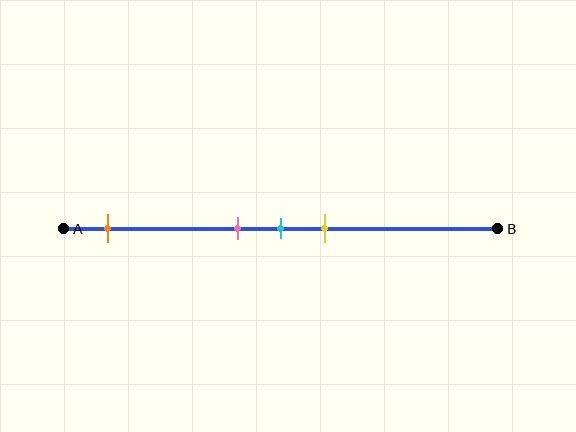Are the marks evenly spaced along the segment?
No, the marks are not evenly spaced.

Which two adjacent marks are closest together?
The pink and cyan marks are the closest adjacent pair.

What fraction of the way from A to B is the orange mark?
The orange mark is approximately 10% (0.1) of the way from A to B.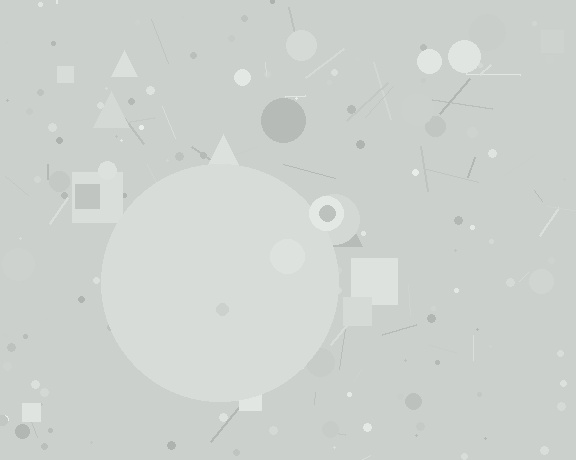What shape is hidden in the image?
A circle is hidden in the image.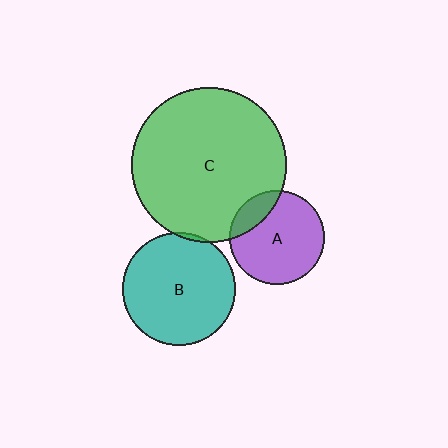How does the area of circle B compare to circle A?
Approximately 1.4 times.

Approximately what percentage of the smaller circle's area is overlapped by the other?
Approximately 5%.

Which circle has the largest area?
Circle C (green).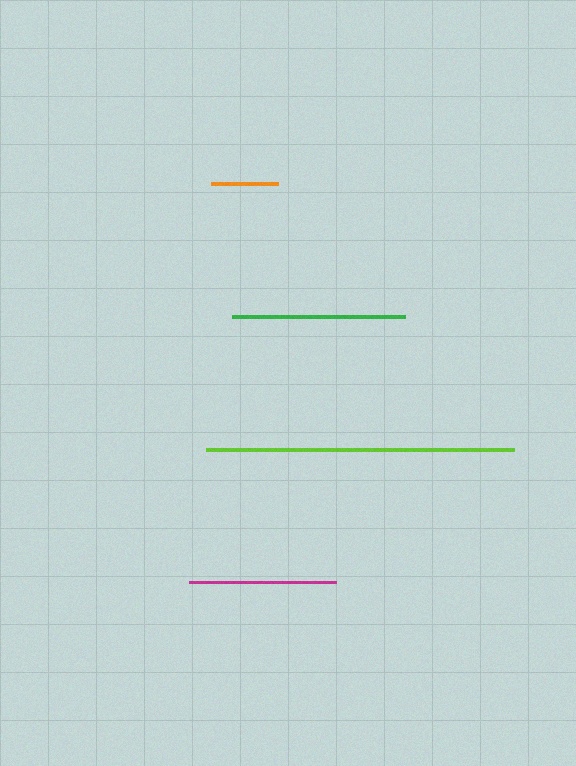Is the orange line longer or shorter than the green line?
The green line is longer than the orange line.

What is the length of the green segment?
The green segment is approximately 173 pixels long.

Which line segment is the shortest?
The orange line is the shortest at approximately 67 pixels.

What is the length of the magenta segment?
The magenta segment is approximately 148 pixels long.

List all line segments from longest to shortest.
From longest to shortest: lime, green, magenta, orange.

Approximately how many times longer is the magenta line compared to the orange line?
The magenta line is approximately 2.2 times the length of the orange line.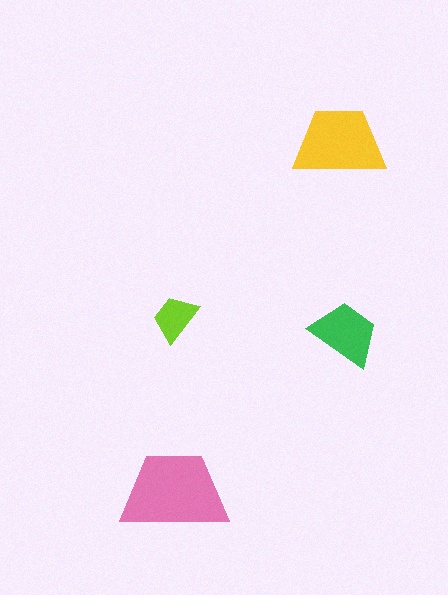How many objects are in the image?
There are 4 objects in the image.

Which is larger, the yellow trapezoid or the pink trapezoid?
The pink one.